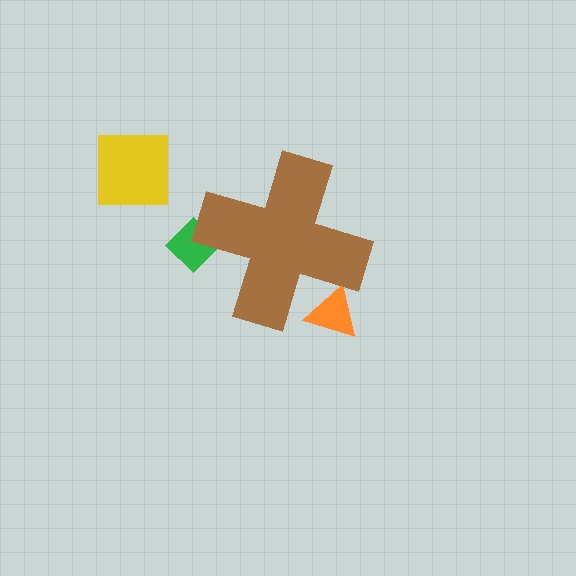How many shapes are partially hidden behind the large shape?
2 shapes are partially hidden.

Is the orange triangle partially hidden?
Yes, the orange triangle is partially hidden behind the brown cross.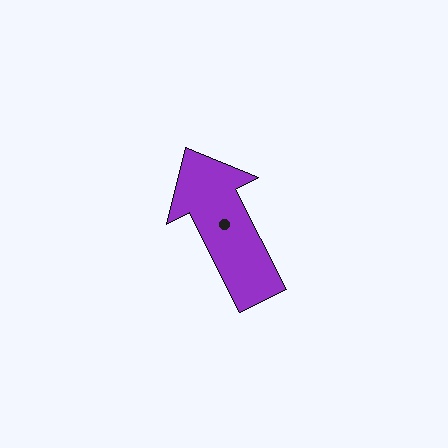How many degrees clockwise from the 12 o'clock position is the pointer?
Approximately 333 degrees.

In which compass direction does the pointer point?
Northwest.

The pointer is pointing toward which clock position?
Roughly 11 o'clock.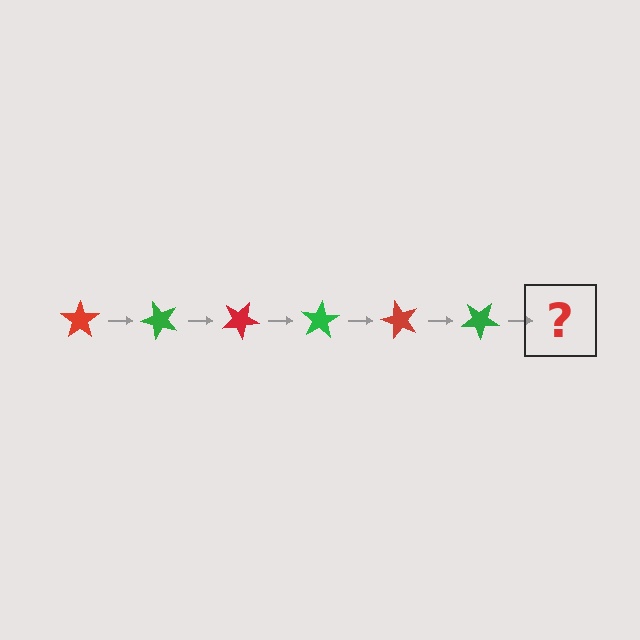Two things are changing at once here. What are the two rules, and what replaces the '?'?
The two rules are that it rotates 50 degrees each step and the color cycles through red and green. The '?' should be a red star, rotated 300 degrees from the start.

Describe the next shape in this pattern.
It should be a red star, rotated 300 degrees from the start.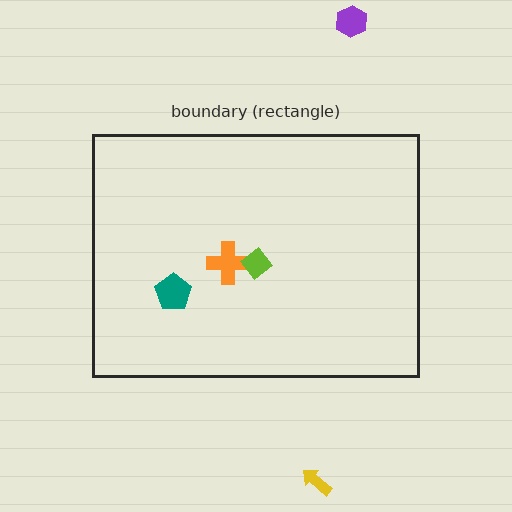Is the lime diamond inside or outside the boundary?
Inside.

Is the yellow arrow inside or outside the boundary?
Outside.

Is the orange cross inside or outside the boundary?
Inside.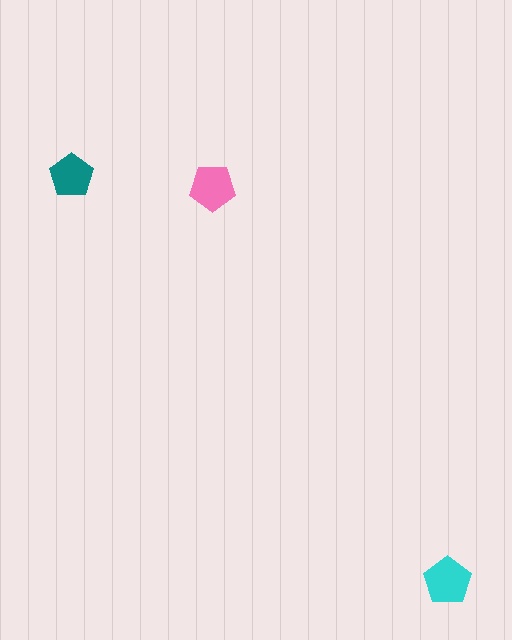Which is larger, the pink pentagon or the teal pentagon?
The pink one.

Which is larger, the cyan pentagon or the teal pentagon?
The cyan one.